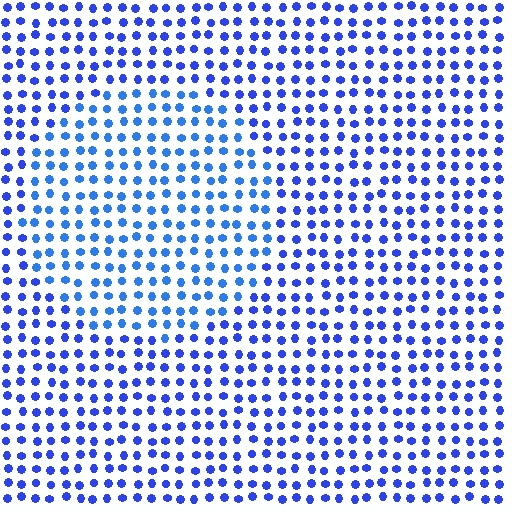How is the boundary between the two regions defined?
The boundary is defined purely by a slight shift in hue (about 18 degrees). Spacing, size, and orientation are identical on both sides.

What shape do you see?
I see a circle.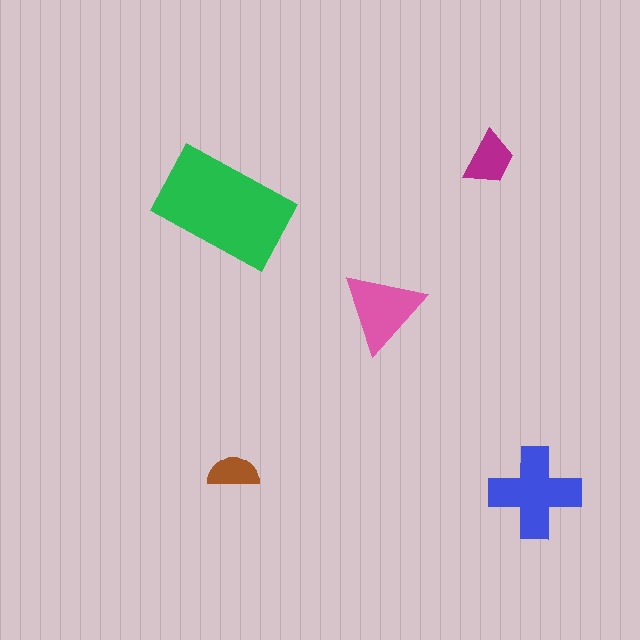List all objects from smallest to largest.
The brown semicircle, the magenta trapezoid, the pink triangle, the blue cross, the green rectangle.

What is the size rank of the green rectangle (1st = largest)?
1st.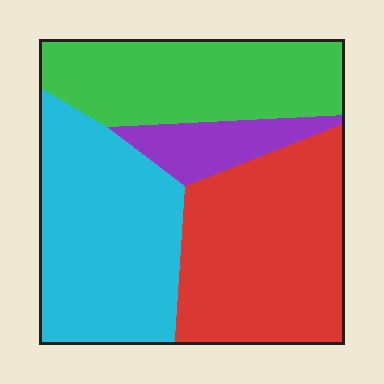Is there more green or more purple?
Green.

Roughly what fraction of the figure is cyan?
Cyan covers about 30% of the figure.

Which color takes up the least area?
Purple, at roughly 10%.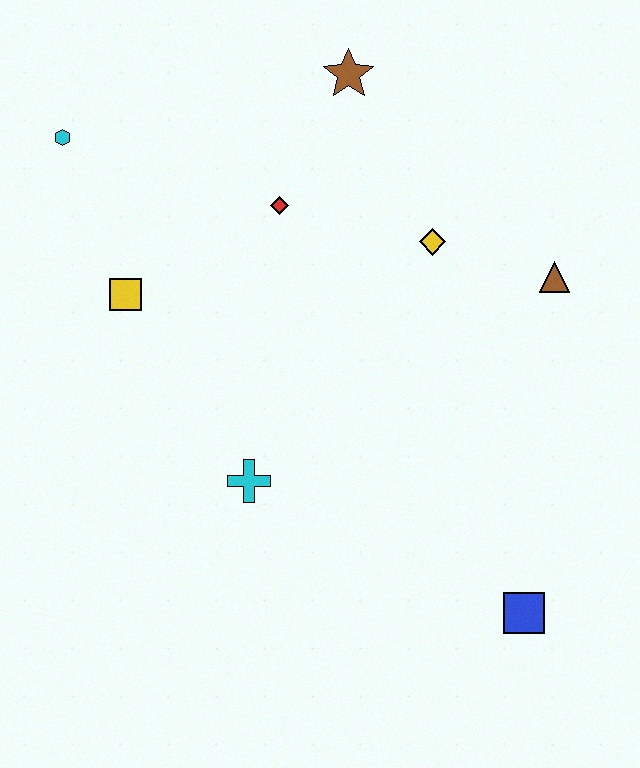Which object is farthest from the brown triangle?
The cyan hexagon is farthest from the brown triangle.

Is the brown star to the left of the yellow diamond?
Yes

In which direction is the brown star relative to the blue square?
The brown star is above the blue square.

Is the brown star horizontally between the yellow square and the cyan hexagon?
No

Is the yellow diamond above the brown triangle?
Yes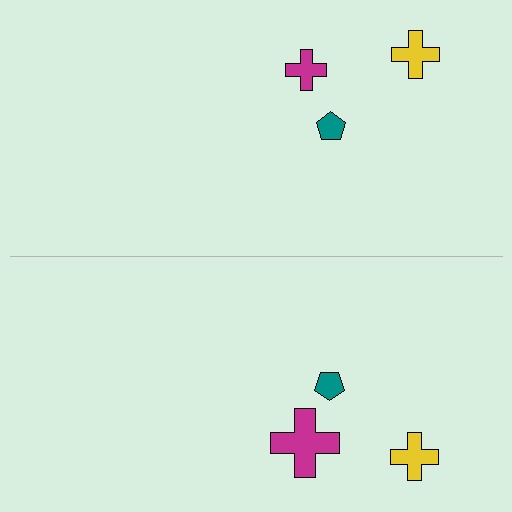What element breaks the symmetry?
The magenta cross on the bottom side has a different size than its mirror counterpart.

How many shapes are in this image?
There are 6 shapes in this image.